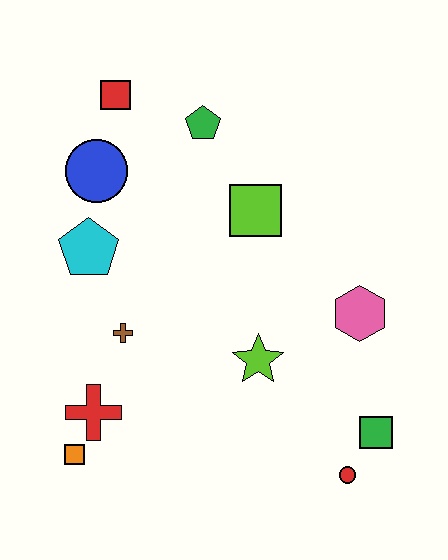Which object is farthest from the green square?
The red square is farthest from the green square.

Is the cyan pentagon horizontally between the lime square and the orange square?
Yes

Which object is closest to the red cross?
The orange square is closest to the red cross.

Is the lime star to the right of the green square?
No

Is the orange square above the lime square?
No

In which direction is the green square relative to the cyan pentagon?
The green square is to the right of the cyan pentagon.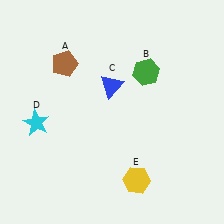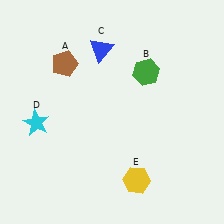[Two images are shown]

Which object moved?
The blue triangle (C) moved up.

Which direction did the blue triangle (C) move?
The blue triangle (C) moved up.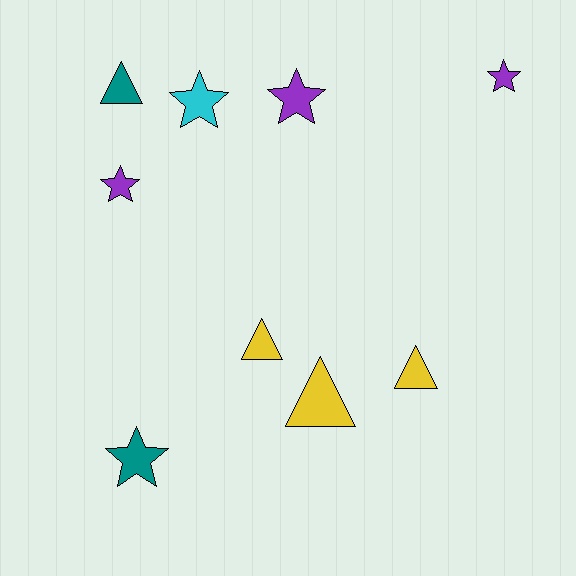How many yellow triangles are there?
There are 3 yellow triangles.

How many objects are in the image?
There are 9 objects.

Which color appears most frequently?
Yellow, with 3 objects.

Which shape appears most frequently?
Star, with 5 objects.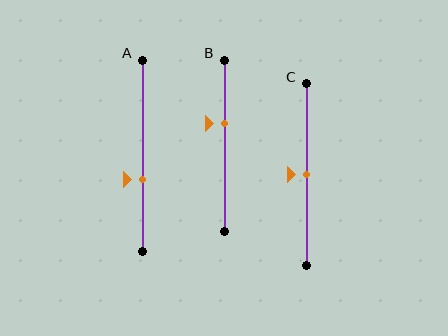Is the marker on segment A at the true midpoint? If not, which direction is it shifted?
No, the marker on segment A is shifted downward by about 12% of the segment length.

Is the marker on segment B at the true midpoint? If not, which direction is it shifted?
No, the marker on segment B is shifted upward by about 13% of the segment length.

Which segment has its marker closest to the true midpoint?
Segment C has its marker closest to the true midpoint.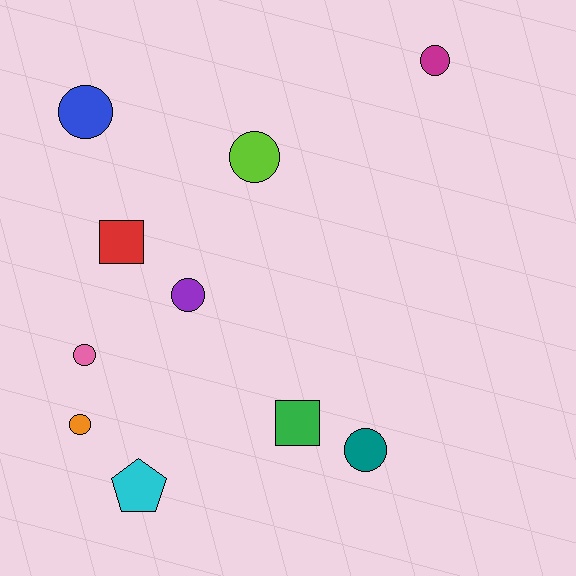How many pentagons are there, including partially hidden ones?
There is 1 pentagon.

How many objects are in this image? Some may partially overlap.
There are 10 objects.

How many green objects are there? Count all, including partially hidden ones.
There is 1 green object.